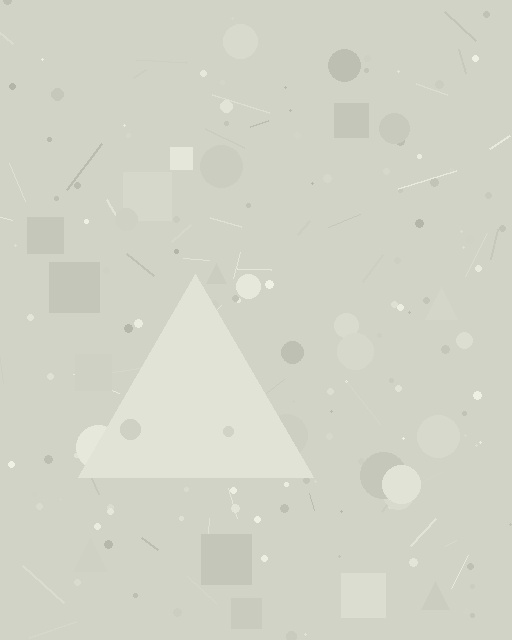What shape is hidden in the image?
A triangle is hidden in the image.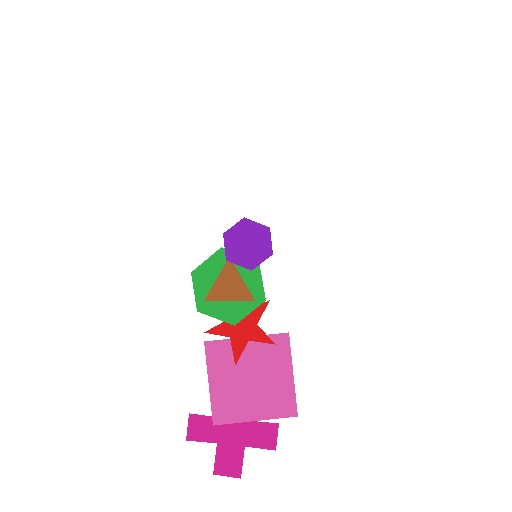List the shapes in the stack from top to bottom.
From top to bottom: the purple hexagon, the brown triangle, the green hexagon, the red star, the pink square, the magenta cross.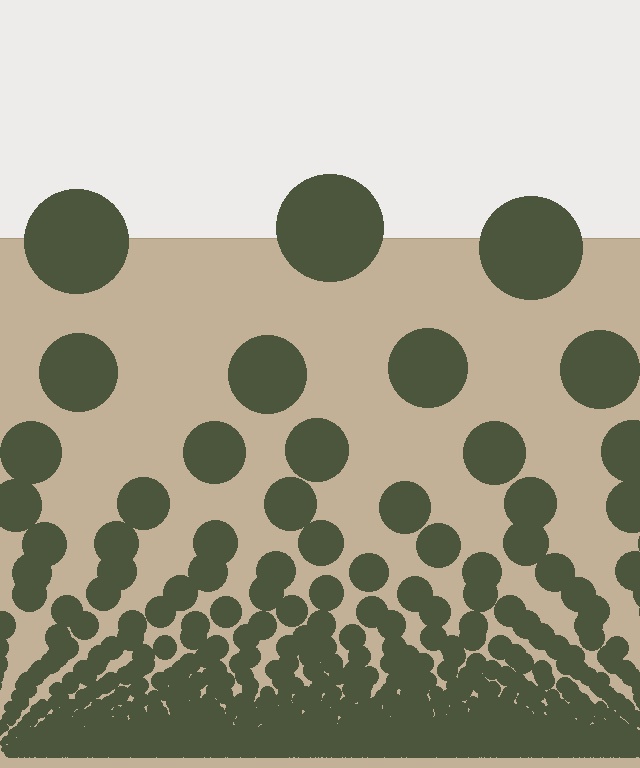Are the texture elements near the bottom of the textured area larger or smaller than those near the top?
Smaller. The gradient is inverted — elements near the bottom are smaller and denser.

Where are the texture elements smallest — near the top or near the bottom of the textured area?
Near the bottom.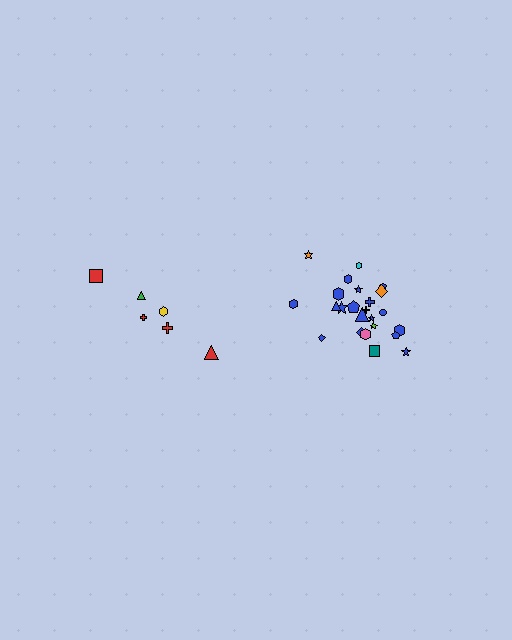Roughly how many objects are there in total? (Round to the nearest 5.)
Roughly 30 objects in total.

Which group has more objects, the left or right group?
The right group.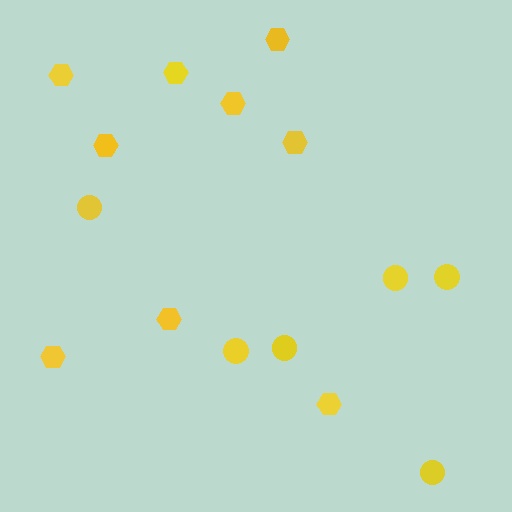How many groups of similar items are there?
There are 2 groups: one group of circles (6) and one group of hexagons (9).